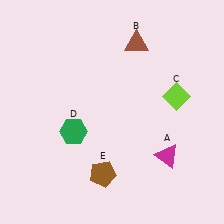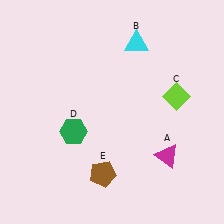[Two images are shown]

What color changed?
The triangle (B) changed from brown in Image 1 to cyan in Image 2.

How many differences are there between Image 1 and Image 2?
There is 1 difference between the two images.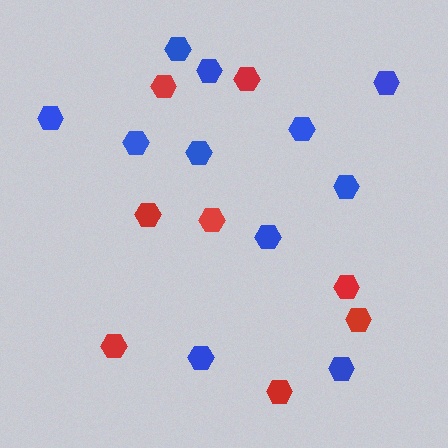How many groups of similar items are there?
There are 2 groups: one group of blue hexagons (11) and one group of red hexagons (8).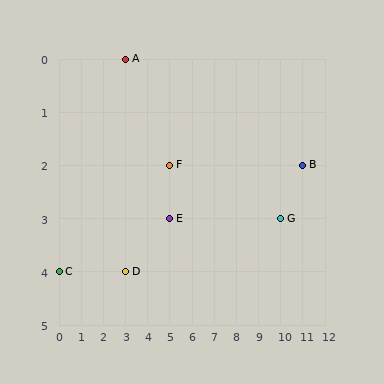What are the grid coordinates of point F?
Point F is at grid coordinates (5, 2).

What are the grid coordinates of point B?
Point B is at grid coordinates (11, 2).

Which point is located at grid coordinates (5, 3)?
Point E is at (5, 3).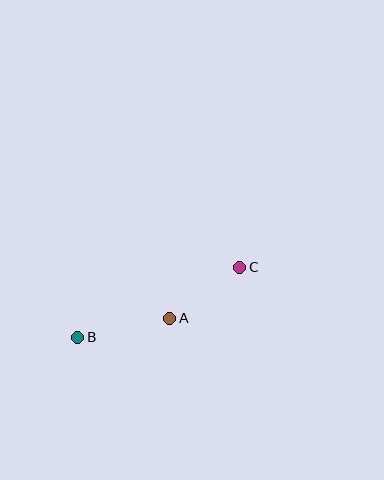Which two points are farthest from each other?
Points B and C are farthest from each other.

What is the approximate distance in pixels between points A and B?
The distance between A and B is approximately 94 pixels.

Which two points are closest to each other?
Points A and C are closest to each other.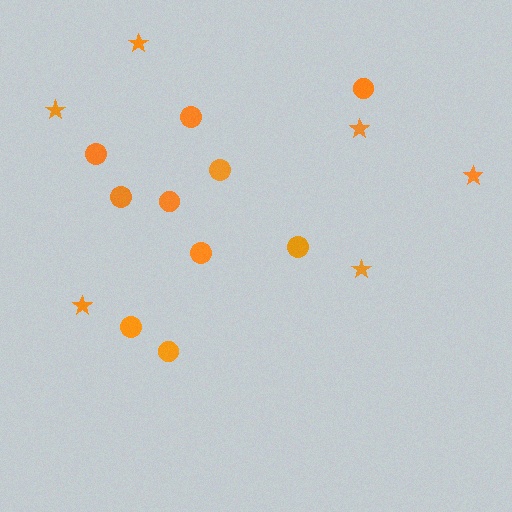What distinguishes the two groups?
There are 2 groups: one group of circles (10) and one group of stars (6).